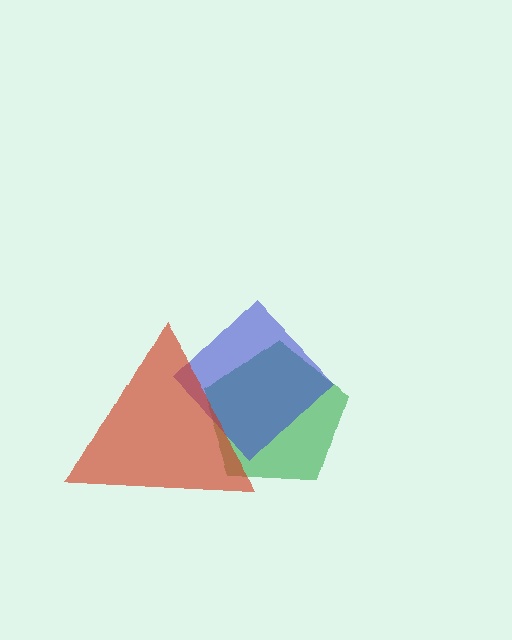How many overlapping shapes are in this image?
There are 3 overlapping shapes in the image.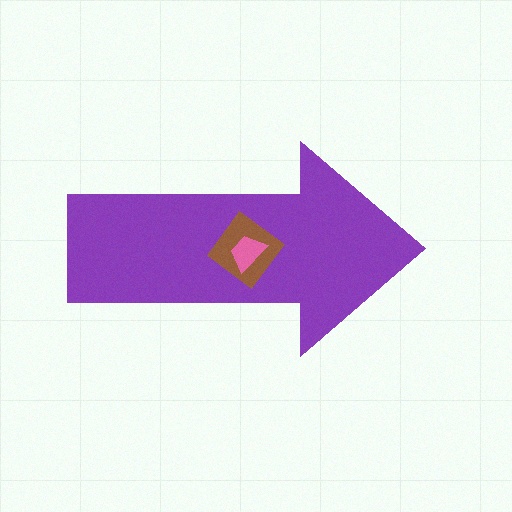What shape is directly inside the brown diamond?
The pink trapezoid.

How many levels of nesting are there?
3.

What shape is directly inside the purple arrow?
The brown diamond.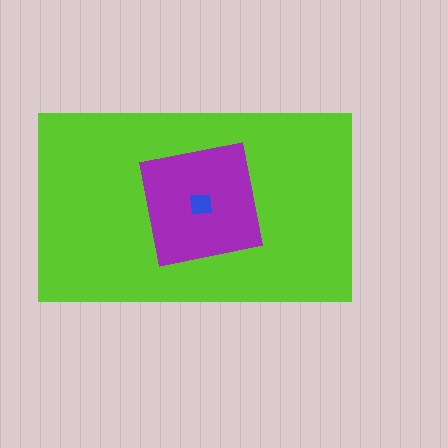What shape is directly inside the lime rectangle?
The purple square.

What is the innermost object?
The blue square.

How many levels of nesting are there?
3.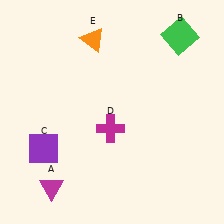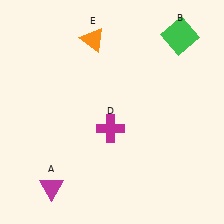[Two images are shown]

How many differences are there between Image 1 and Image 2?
There is 1 difference between the two images.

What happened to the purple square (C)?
The purple square (C) was removed in Image 2. It was in the bottom-left area of Image 1.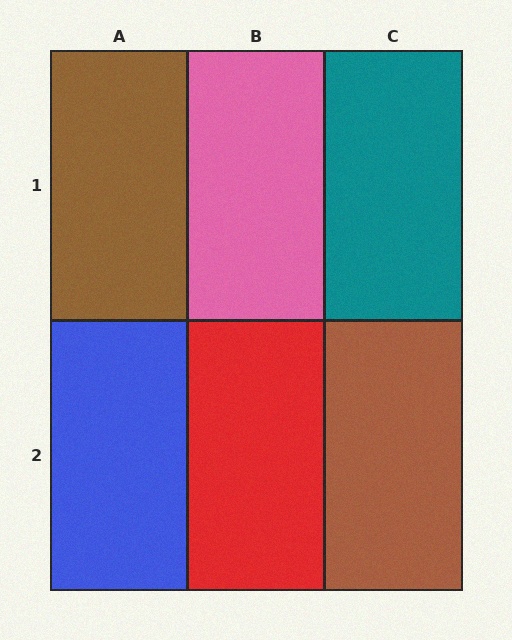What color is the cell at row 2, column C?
Brown.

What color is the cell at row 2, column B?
Red.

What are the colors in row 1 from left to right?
Brown, pink, teal.